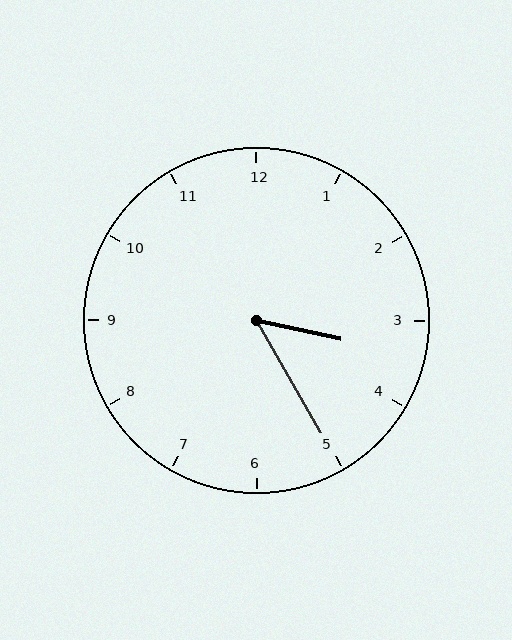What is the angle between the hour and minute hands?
Approximately 48 degrees.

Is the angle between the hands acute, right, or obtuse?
It is acute.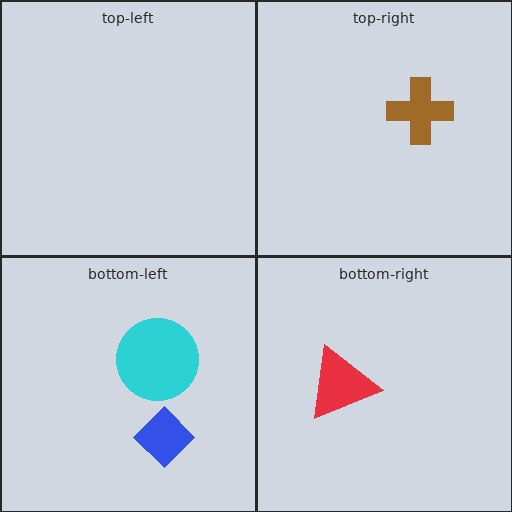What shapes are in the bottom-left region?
The cyan circle, the blue diamond.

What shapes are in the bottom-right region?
The red triangle.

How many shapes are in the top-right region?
1.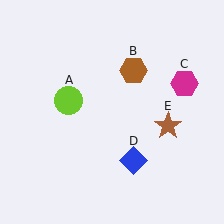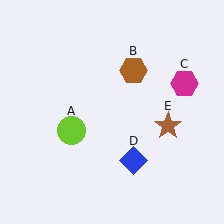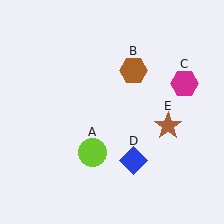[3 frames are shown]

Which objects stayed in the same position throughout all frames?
Brown hexagon (object B) and magenta hexagon (object C) and blue diamond (object D) and brown star (object E) remained stationary.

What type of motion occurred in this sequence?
The lime circle (object A) rotated counterclockwise around the center of the scene.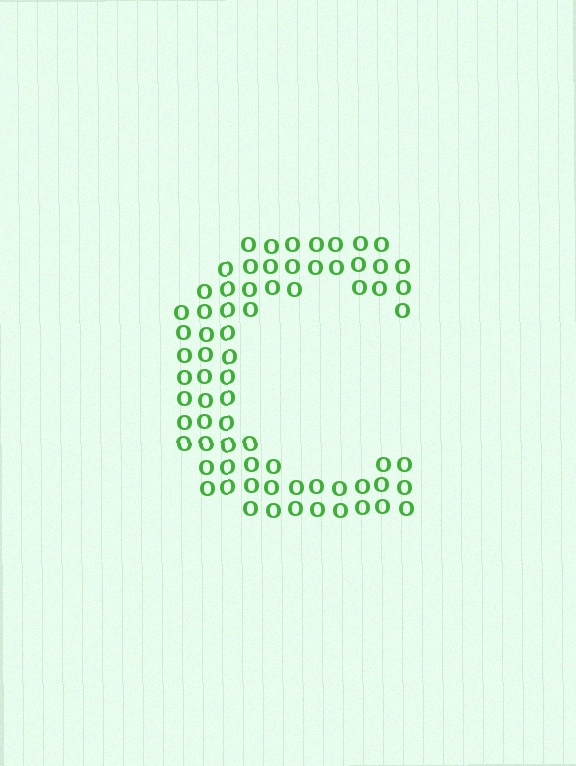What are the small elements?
The small elements are letter O's.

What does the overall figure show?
The overall figure shows the letter C.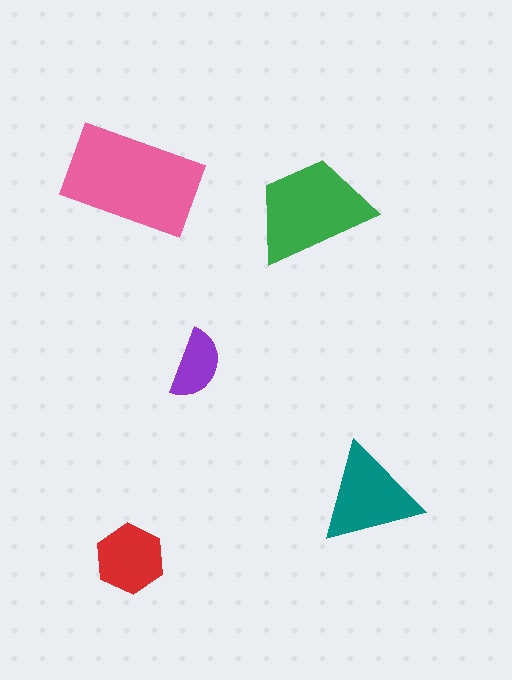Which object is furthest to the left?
The red hexagon is leftmost.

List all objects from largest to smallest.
The pink rectangle, the green trapezoid, the teal triangle, the red hexagon, the purple semicircle.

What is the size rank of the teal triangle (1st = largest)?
3rd.